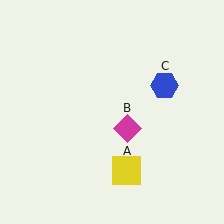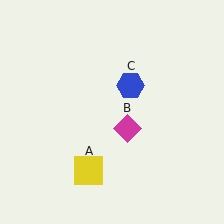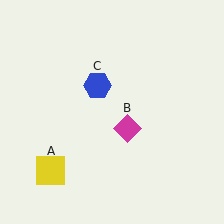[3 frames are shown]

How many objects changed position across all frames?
2 objects changed position: yellow square (object A), blue hexagon (object C).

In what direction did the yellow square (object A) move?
The yellow square (object A) moved left.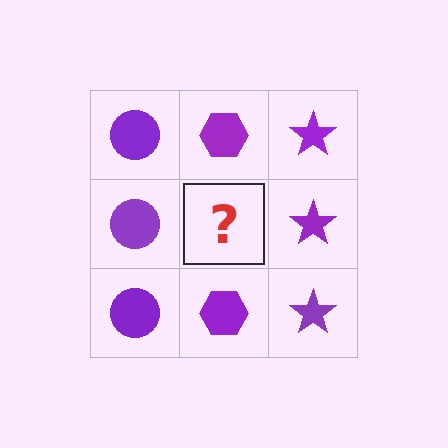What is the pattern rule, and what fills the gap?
The rule is that each column has a consistent shape. The gap should be filled with a purple hexagon.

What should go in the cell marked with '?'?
The missing cell should contain a purple hexagon.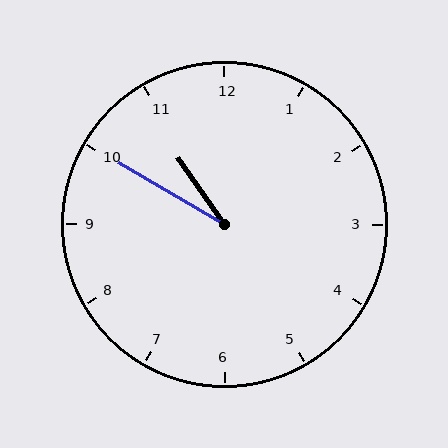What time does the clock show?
10:50.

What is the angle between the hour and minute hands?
Approximately 25 degrees.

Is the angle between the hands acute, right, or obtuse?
It is acute.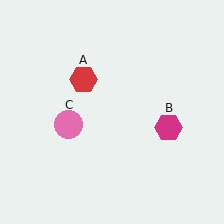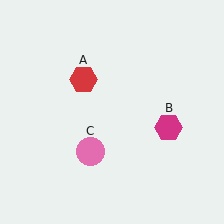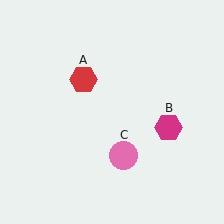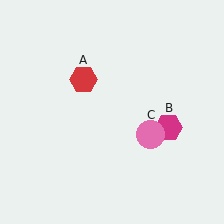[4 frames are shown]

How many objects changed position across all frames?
1 object changed position: pink circle (object C).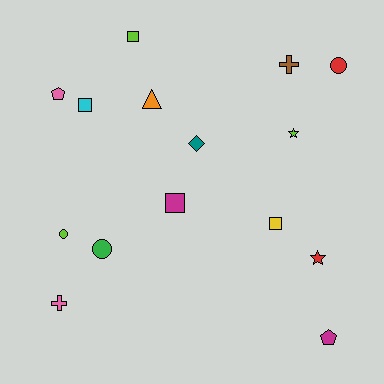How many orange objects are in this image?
There is 1 orange object.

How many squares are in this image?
There are 4 squares.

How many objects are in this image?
There are 15 objects.